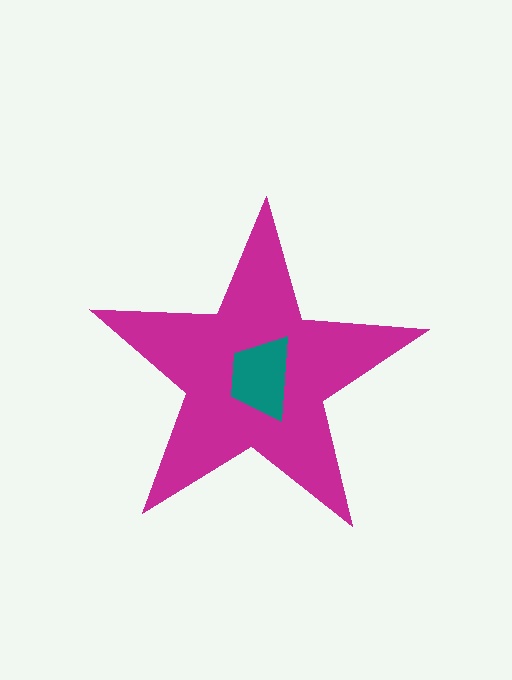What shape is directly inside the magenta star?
The teal trapezoid.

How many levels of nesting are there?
2.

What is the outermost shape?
The magenta star.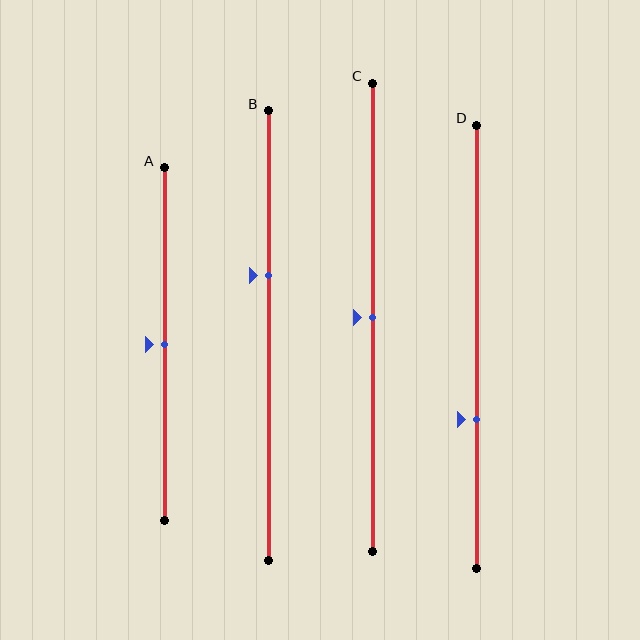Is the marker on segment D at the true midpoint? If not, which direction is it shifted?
No, the marker on segment D is shifted downward by about 16% of the segment length.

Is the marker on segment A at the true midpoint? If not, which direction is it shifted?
Yes, the marker on segment A is at the true midpoint.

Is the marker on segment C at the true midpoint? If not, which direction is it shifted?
Yes, the marker on segment C is at the true midpoint.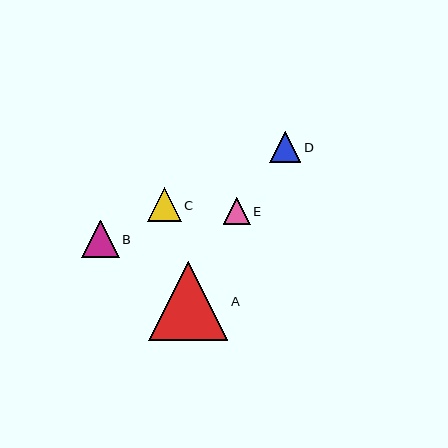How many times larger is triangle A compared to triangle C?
Triangle A is approximately 2.3 times the size of triangle C.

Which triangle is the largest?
Triangle A is the largest with a size of approximately 79 pixels.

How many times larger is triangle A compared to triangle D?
Triangle A is approximately 2.6 times the size of triangle D.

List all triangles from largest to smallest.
From largest to smallest: A, B, C, D, E.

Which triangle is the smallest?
Triangle E is the smallest with a size of approximately 26 pixels.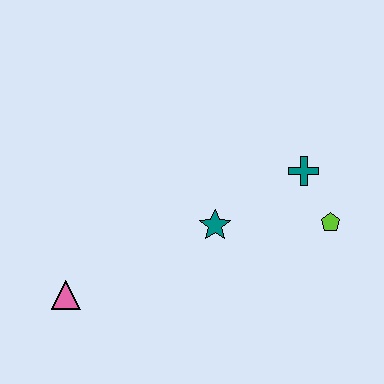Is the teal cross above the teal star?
Yes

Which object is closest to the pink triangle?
The teal star is closest to the pink triangle.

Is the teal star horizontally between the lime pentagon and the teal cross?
No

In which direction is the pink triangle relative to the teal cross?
The pink triangle is to the left of the teal cross.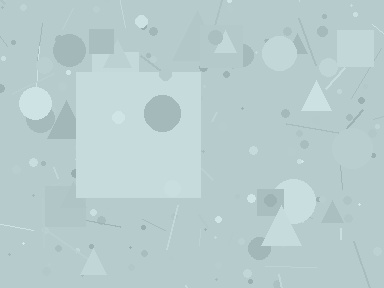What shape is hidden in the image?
A square is hidden in the image.